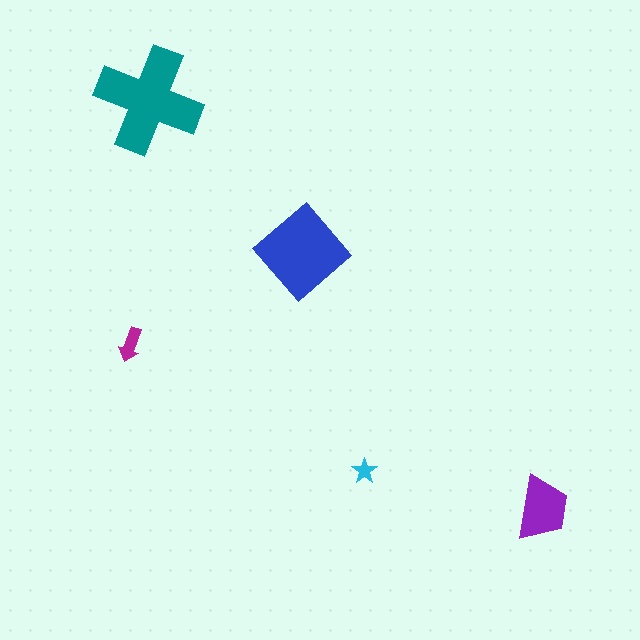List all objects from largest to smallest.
The teal cross, the blue diamond, the purple trapezoid, the magenta arrow, the cyan star.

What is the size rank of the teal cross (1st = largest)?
1st.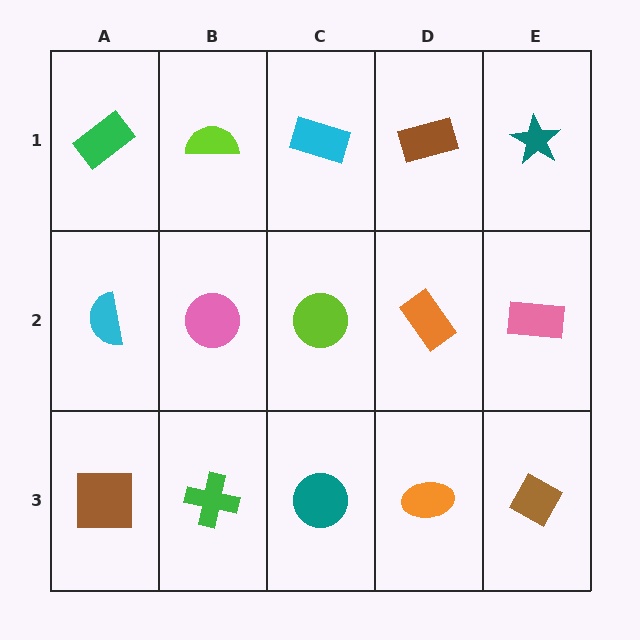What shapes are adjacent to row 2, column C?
A cyan rectangle (row 1, column C), a teal circle (row 3, column C), a pink circle (row 2, column B), an orange rectangle (row 2, column D).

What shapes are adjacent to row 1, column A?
A cyan semicircle (row 2, column A), a lime semicircle (row 1, column B).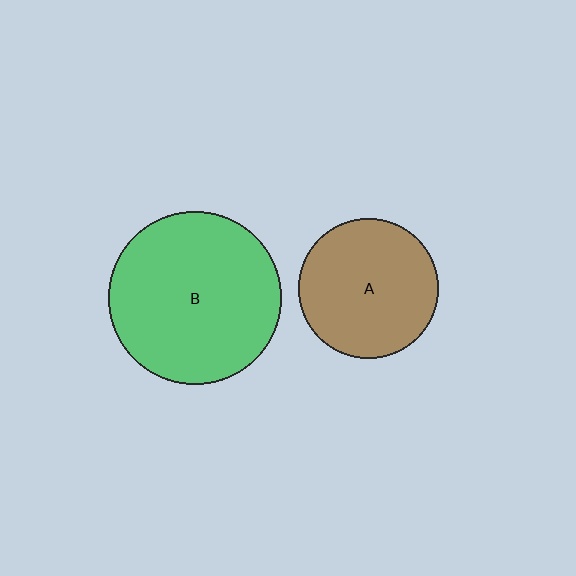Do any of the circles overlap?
No, none of the circles overlap.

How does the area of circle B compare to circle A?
Approximately 1.5 times.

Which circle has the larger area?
Circle B (green).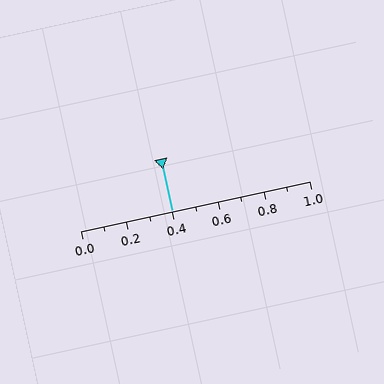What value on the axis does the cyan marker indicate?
The marker indicates approximately 0.4.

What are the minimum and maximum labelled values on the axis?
The axis runs from 0.0 to 1.0.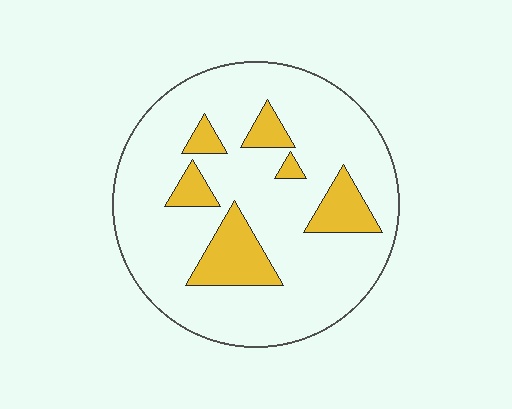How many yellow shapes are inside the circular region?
6.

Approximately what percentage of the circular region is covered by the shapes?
Approximately 15%.